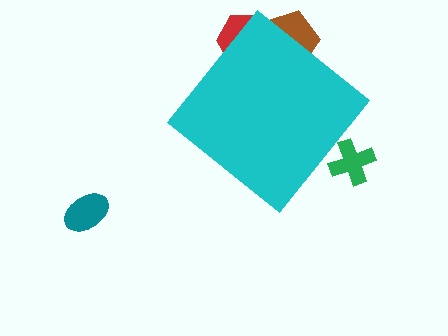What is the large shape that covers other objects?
A cyan diamond.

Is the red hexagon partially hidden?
Yes, the red hexagon is partially hidden behind the cyan diamond.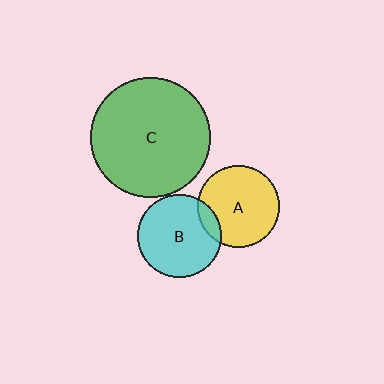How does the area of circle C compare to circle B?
Approximately 2.0 times.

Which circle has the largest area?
Circle C (green).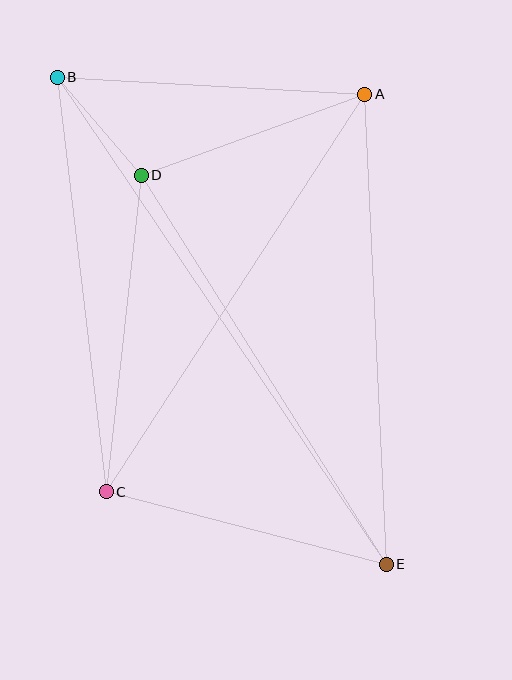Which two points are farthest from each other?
Points B and E are farthest from each other.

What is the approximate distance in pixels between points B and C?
The distance between B and C is approximately 417 pixels.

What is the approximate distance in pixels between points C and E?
The distance between C and E is approximately 289 pixels.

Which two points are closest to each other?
Points B and D are closest to each other.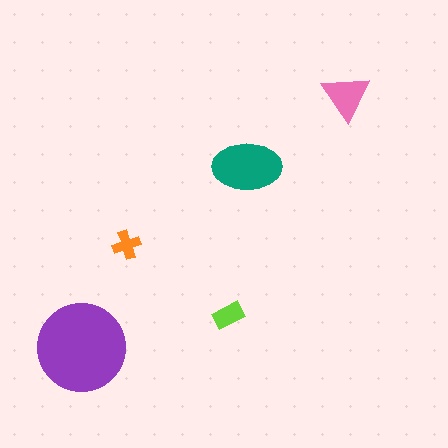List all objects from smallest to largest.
The orange cross, the lime rectangle, the pink triangle, the teal ellipse, the purple circle.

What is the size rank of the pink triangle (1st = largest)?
3rd.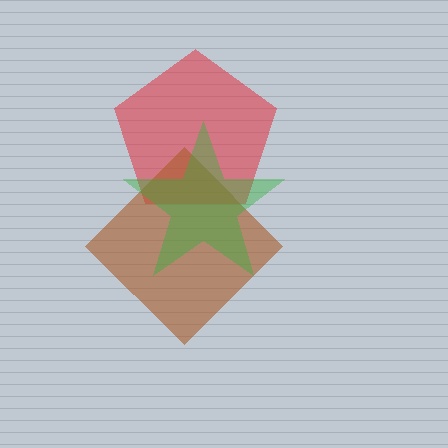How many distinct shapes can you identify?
There are 3 distinct shapes: a red pentagon, a brown diamond, a green star.